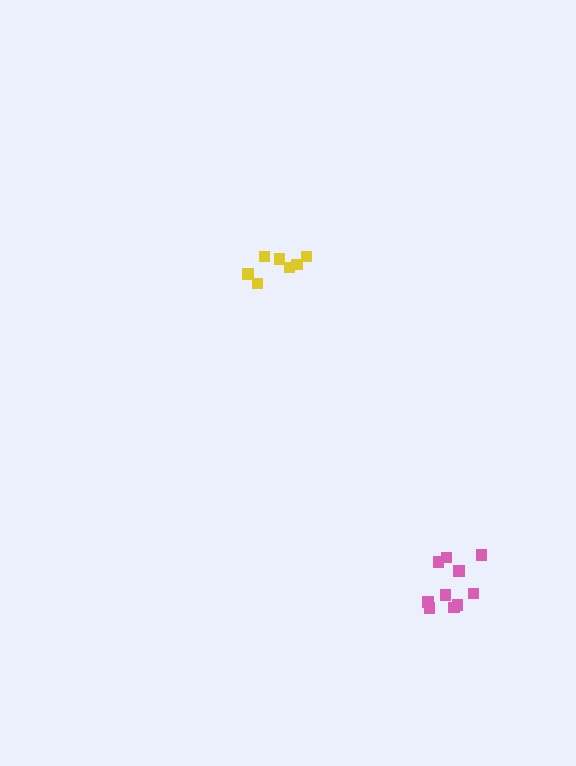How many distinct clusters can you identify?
There are 2 distinct clusters.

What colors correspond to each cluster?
The clusters are colored: yellow, pink.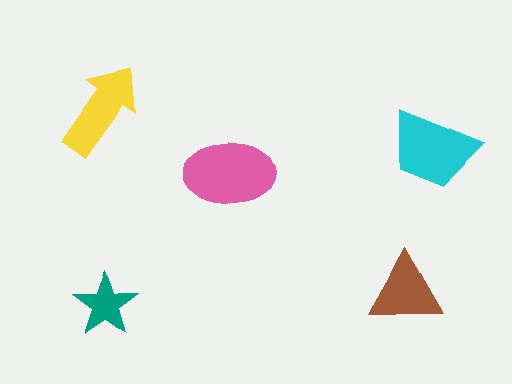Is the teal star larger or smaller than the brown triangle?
Smaller.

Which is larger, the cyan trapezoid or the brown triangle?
The cyan trapezoid.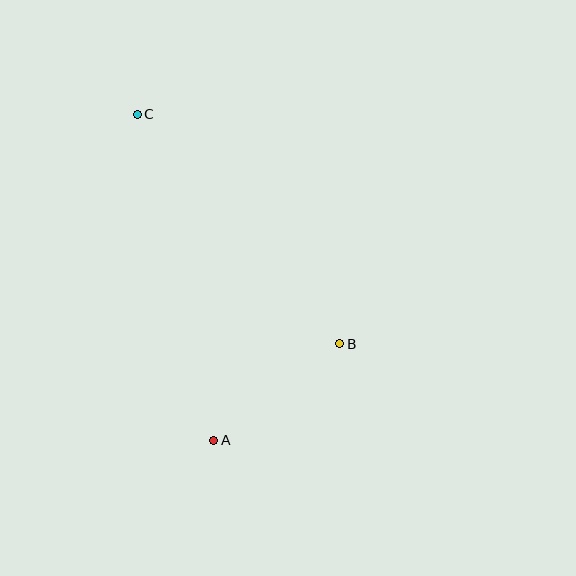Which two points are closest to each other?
Points A and B are closest to each other.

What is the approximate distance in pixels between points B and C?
The distance between B and C is approximately 306 pixels.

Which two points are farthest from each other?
Points A and C are farthest from each other.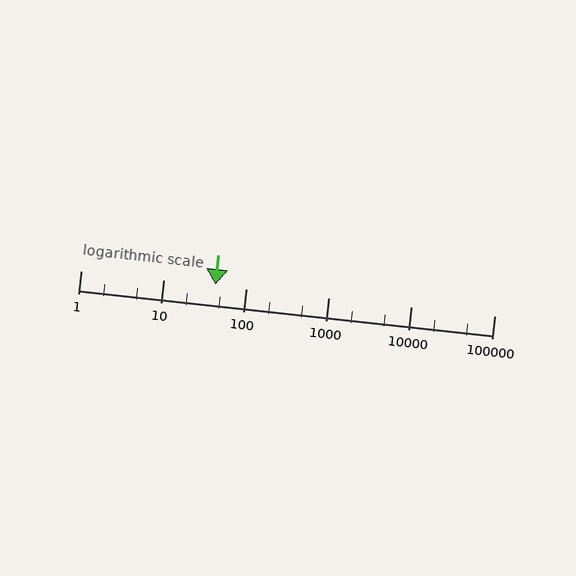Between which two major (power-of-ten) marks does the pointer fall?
The pointer is between 10 and 100.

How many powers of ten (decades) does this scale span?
The scale spans 5 decades, from 1 to 100000.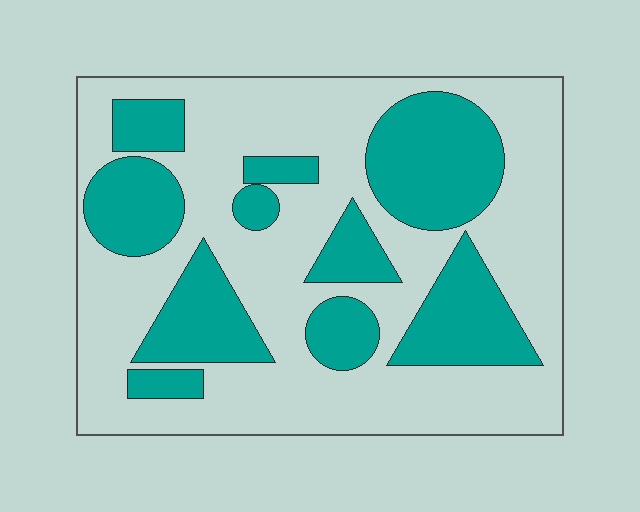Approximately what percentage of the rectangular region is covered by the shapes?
Approximately 35%.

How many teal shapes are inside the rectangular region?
10.